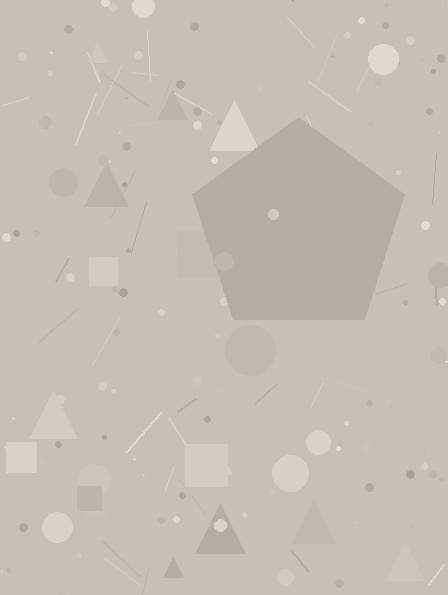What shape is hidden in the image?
A pentagon is hidden in the image.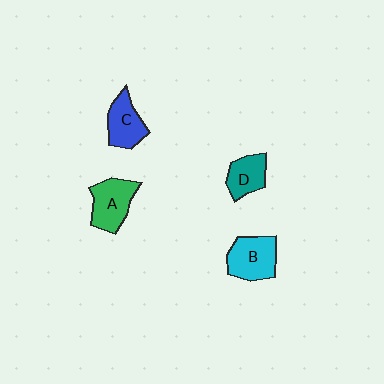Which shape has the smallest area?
Shape D (teal).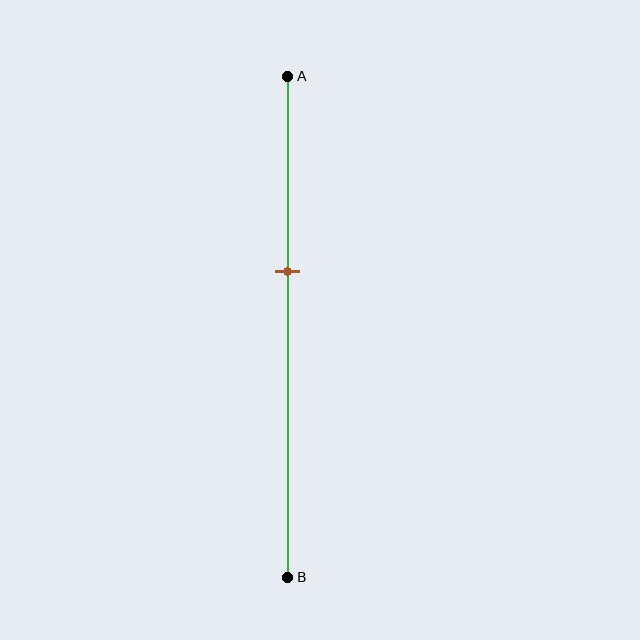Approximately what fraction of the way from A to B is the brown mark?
The brown mark is approximately 40% of the way from A to B.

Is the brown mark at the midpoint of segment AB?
No, the mark is at about 40% from A, not at the 50% midpoint.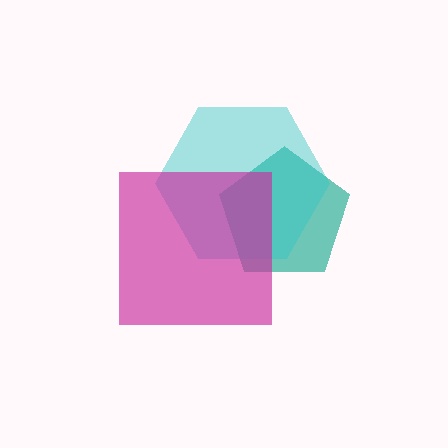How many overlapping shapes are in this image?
There are 3 overlapping shapes in the image.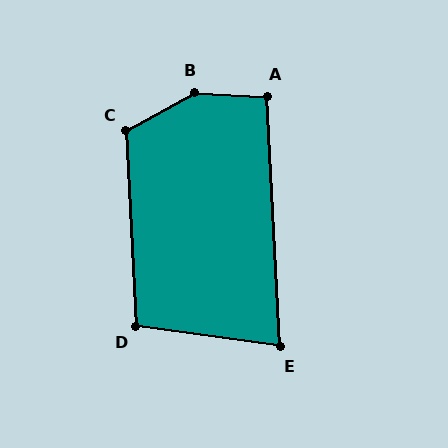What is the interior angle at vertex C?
Approximately 117 degrees (obtuse).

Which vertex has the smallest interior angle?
E, at approximately 79 degrees.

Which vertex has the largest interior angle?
B, at approximately 147 degrees.